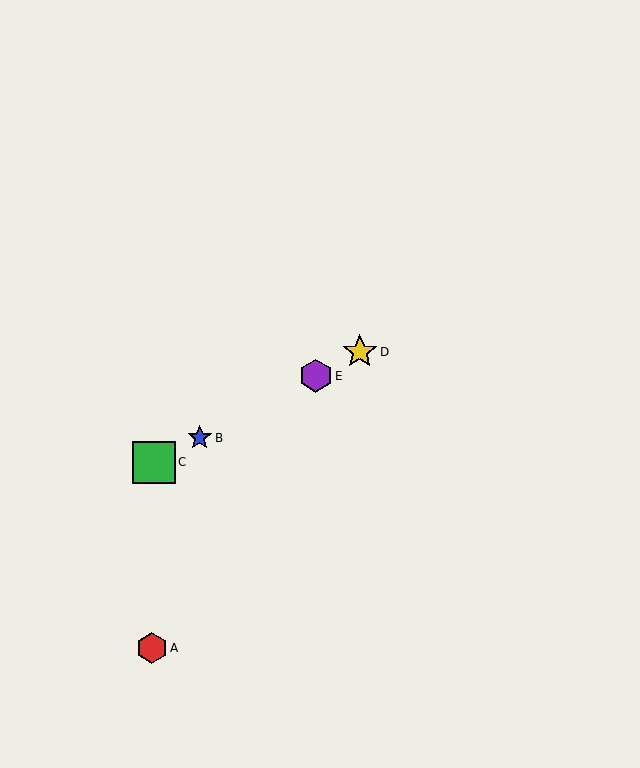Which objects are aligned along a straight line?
Objects B, C, D, E are aligned along a straight line.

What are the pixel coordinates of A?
Object A is at (152, 648).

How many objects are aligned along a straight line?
4 objects (B, C, D, E) are aligned along a straight line.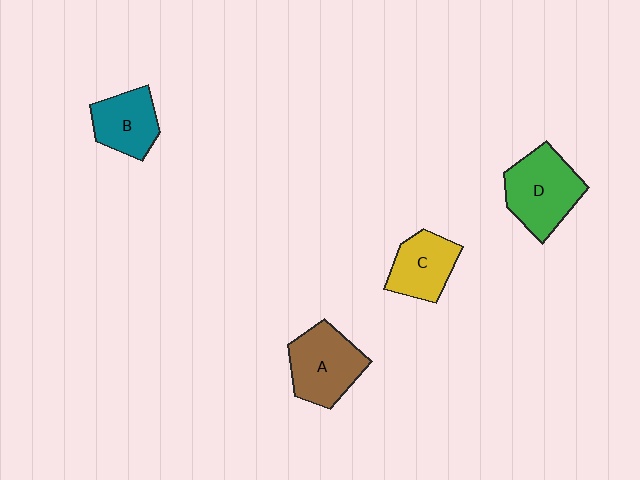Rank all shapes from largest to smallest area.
From largest to smallest: D (green), A (brown), C (yellow), B (teal).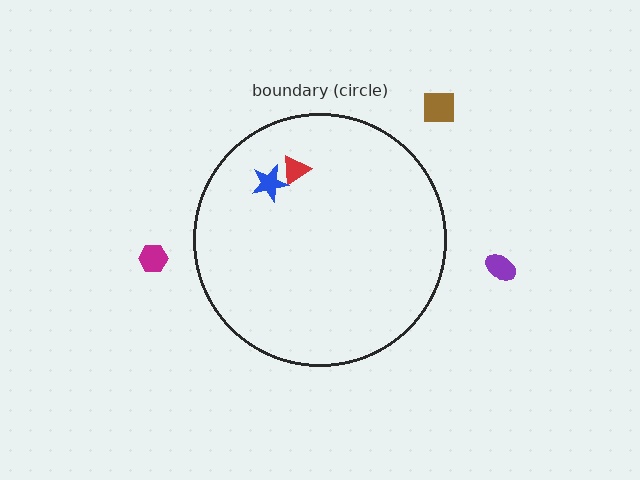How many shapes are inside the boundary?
2 inside, 3 outside.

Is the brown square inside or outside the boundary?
Outside.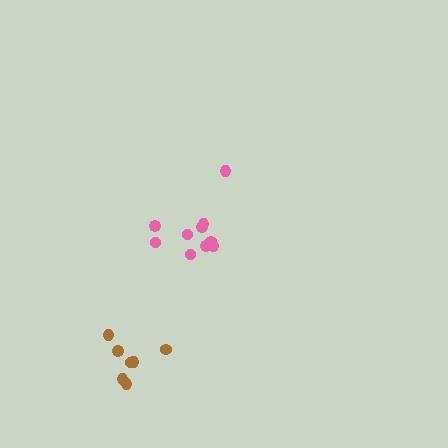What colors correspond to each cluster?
The clusters are colored: pink, brown.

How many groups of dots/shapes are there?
There are 2 groups.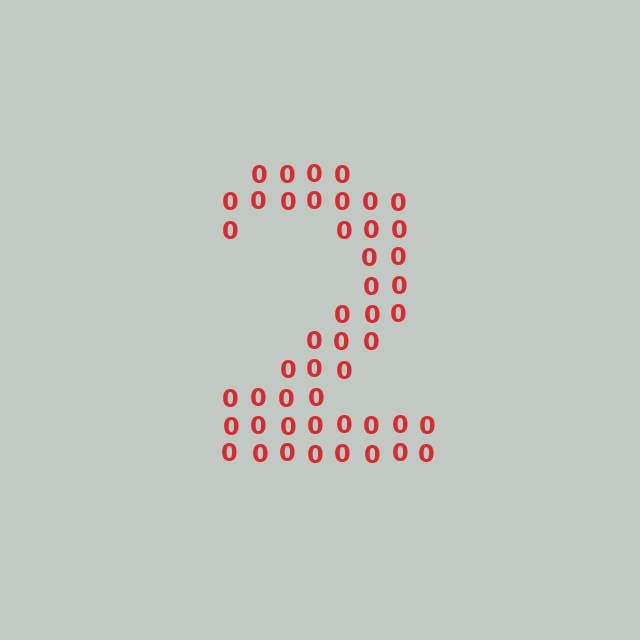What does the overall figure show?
The overall figure shows the digit 2.